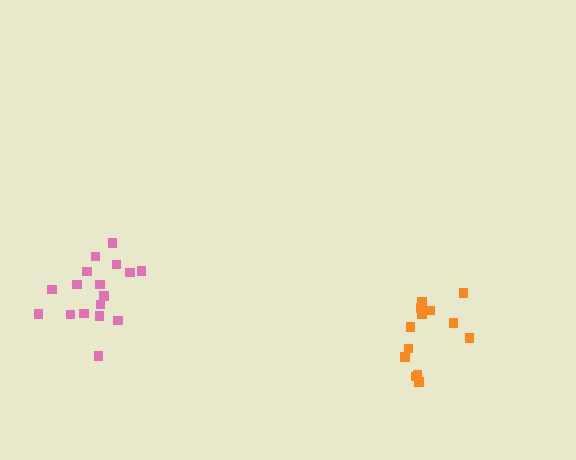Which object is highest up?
The pink cluster is topmost.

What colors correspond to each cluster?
The clusters are colored: orange, pink.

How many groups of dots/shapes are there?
There are 2 groups.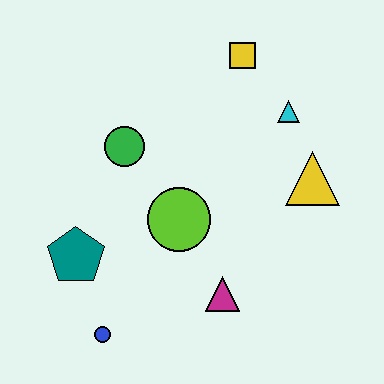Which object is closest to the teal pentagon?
The blue circle is closest to the teal pentagon.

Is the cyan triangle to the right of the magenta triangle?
Yes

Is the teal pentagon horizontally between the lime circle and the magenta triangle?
No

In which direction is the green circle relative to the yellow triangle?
The green circle is to the left of the yellow triangle.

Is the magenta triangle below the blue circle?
No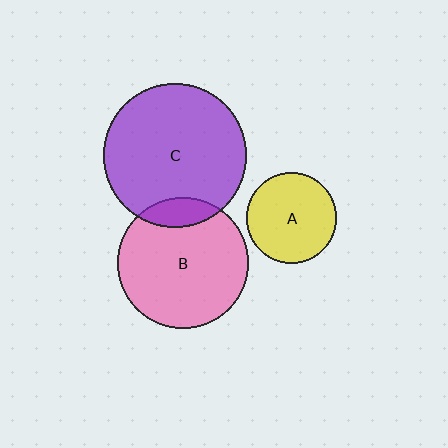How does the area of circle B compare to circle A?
Approximately 2.1 times.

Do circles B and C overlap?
Yes.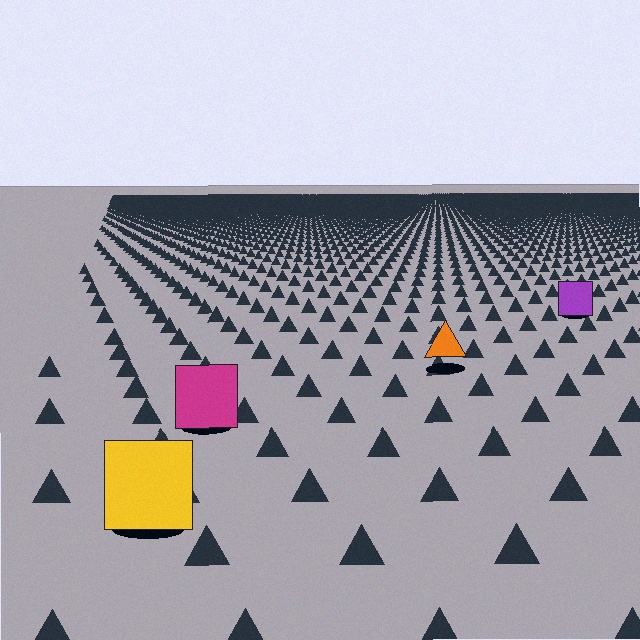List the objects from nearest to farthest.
From nearest to farthest: the yellow square, the magenta square, the orange triangle, the purple square.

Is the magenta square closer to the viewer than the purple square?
Yes. The magenta square is closer — you can tell from the texture gradient: the ground texture is coarser near it.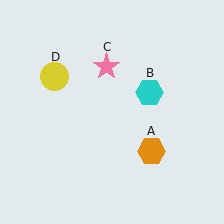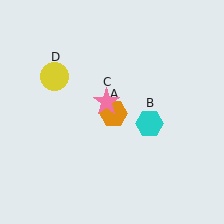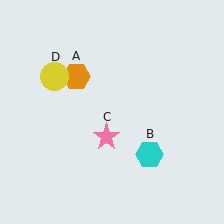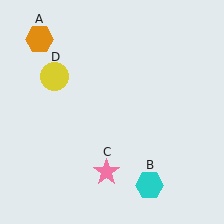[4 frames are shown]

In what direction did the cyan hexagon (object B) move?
The cyan hexagon (object B) moved down.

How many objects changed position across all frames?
3 objects changed position: orange hexagon (object A), cyan hexagon (object B), pink star (object C).